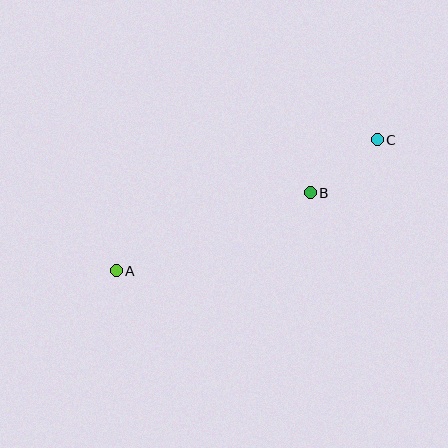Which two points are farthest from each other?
Points A and C are farthest from each other.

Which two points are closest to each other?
Points B and C are closest to each other.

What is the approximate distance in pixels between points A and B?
The distance between A and B is approximately 209 pixels.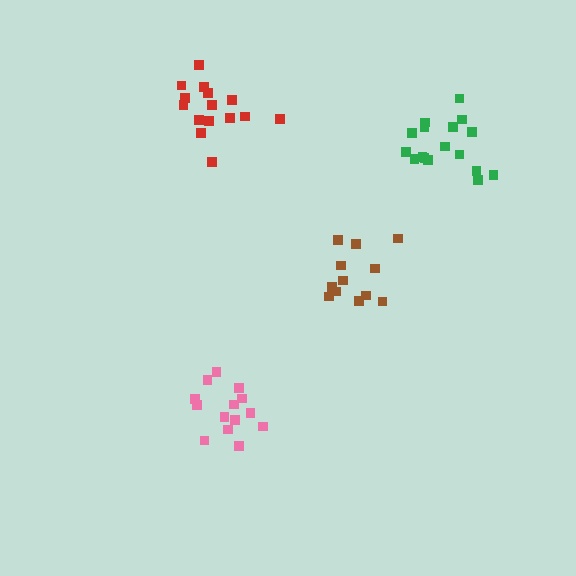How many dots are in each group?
Group 1: 14 dots, Group 2: 15 dots, Group 3: 12 dots, Group 4: 17 dots (58 total).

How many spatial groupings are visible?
There are 4 spatial groupings.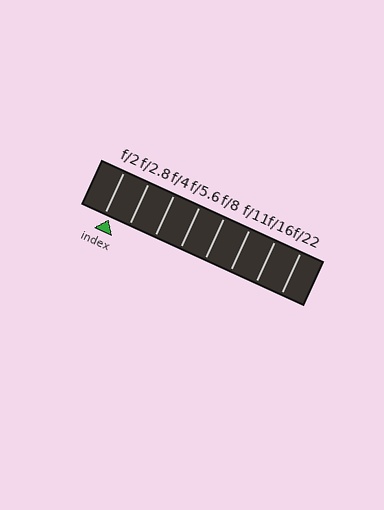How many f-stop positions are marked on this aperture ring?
There are 8 f-stop positions marked.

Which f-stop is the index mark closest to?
The index mark is closest to f/2.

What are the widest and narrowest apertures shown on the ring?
The widest aperture shown is f/2 and the narrowest is f/22.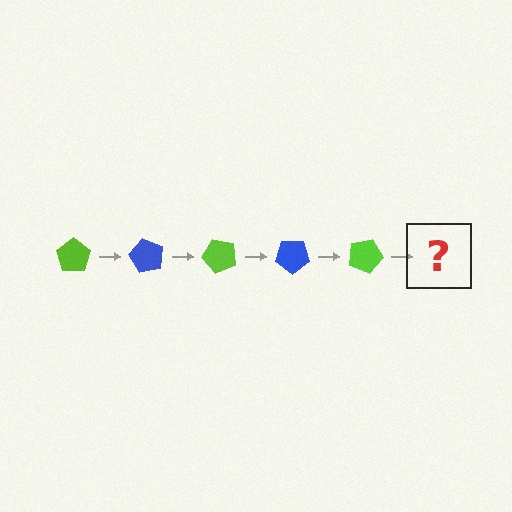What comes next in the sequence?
The next element should be a blue pentagon, rotated 300 degrees from the start.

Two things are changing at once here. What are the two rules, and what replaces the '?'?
The two rules are that it rotates 60 degrees each step and the color cycles through lime and blue. The '?' should be a blue pentagon, rotated 300 degrees from the start.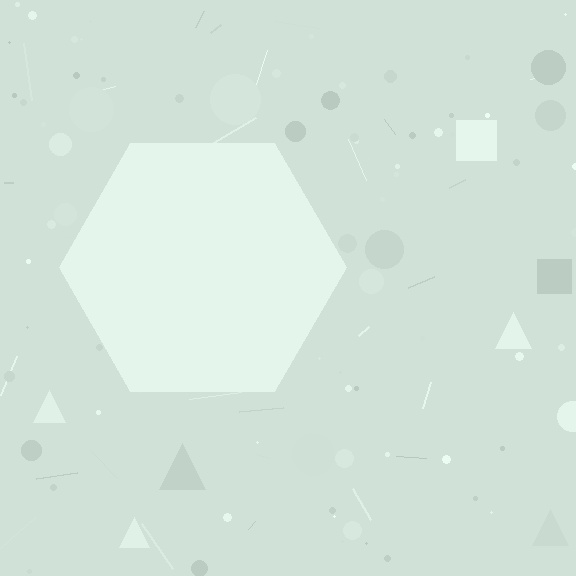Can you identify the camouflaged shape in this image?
The camouflaged shape is a hexagon.